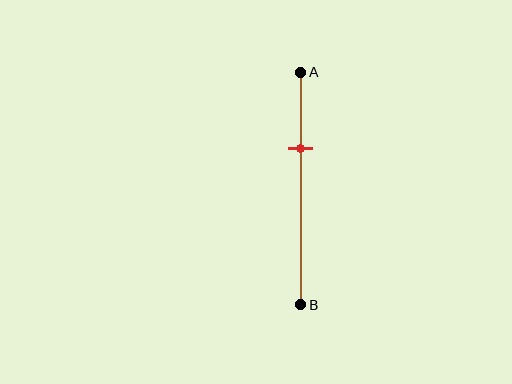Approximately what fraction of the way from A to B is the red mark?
The red mark is approximately 35% of the way from A to B.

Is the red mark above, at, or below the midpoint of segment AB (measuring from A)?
The red mark is above the midpoint of segment AB.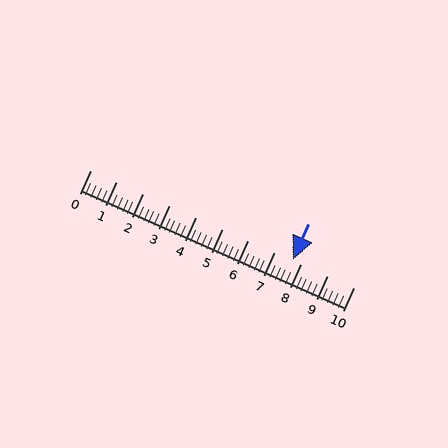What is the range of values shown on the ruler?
The ruler shows values from 0 to 10.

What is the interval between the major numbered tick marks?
The major tick marks are spaced 1 units apart.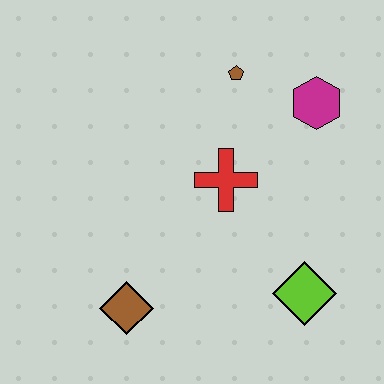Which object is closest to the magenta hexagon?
The brown pentagon is closest to the magenta hexagon.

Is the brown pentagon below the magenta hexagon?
No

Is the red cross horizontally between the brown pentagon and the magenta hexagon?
No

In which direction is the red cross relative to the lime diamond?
The red cross is above the lime diamond.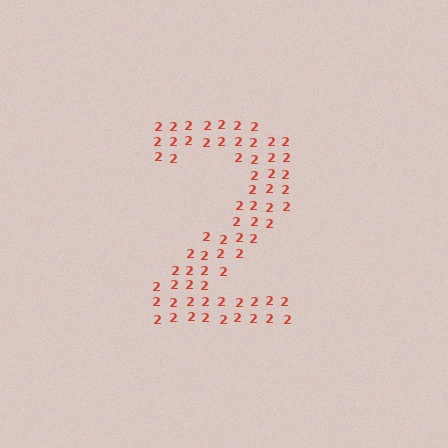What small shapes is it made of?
It is made of small digit 2's.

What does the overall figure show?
The overall figure shows the digit 2.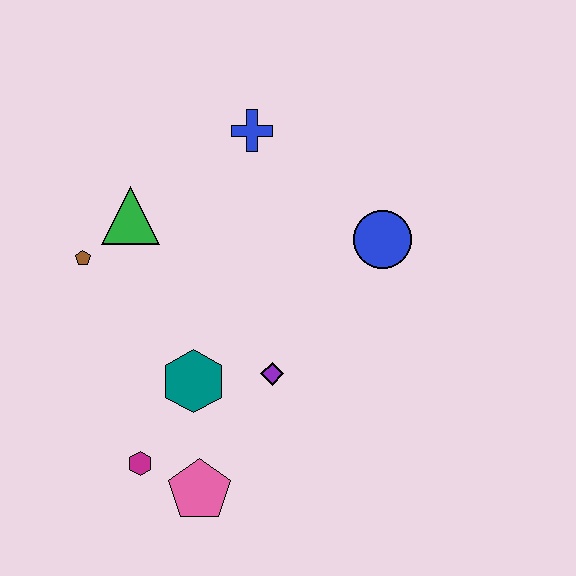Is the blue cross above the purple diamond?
Yes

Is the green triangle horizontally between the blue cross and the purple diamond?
No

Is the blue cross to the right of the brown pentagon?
Yes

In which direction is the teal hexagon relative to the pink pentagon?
The teal hexagon is above the pink pentagon.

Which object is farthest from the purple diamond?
The blue cross is farthest from the purple diamond.